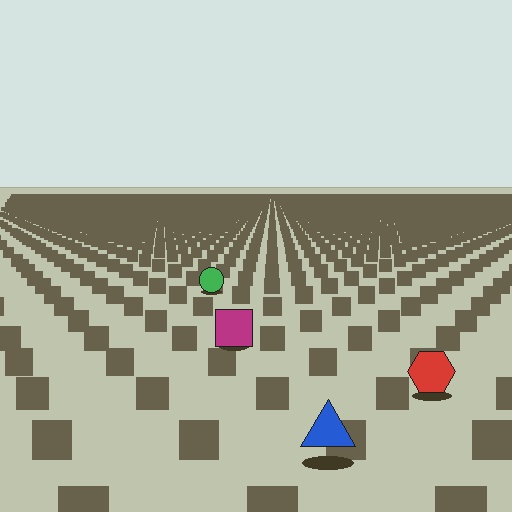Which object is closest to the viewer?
The blue triangle is closest. The texture marks near it are larger and more spread out.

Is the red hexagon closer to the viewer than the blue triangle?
No. The blue triangle is closer — you can tell from the texture gradient: the ground texture is coarser near it.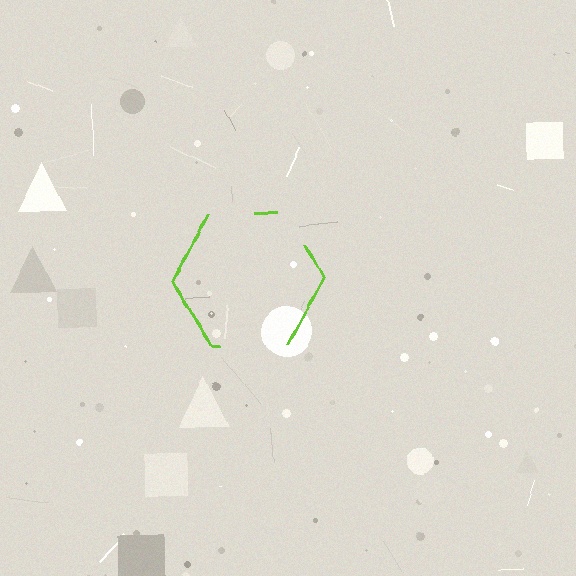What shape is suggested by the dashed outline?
The dashed outline suggests a hexagon.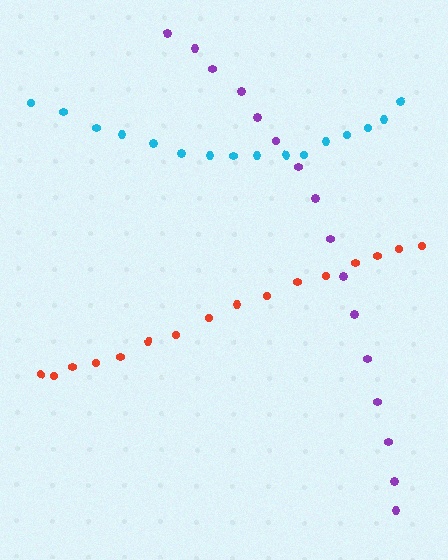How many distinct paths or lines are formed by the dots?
There are 3 distinct paths.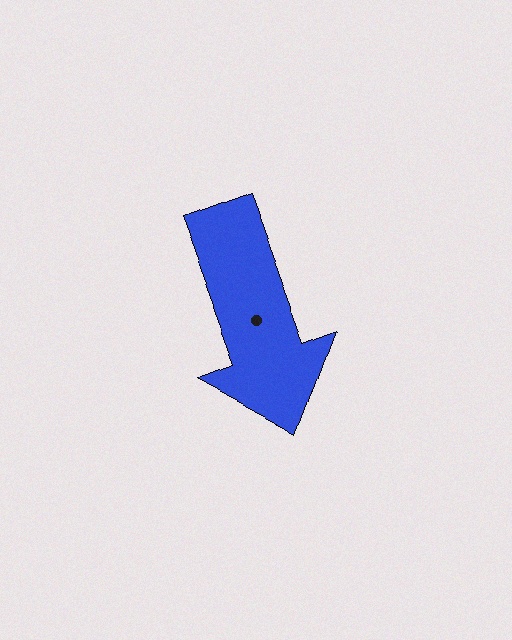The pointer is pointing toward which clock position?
Roughly 5 o'clock.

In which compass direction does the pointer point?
South.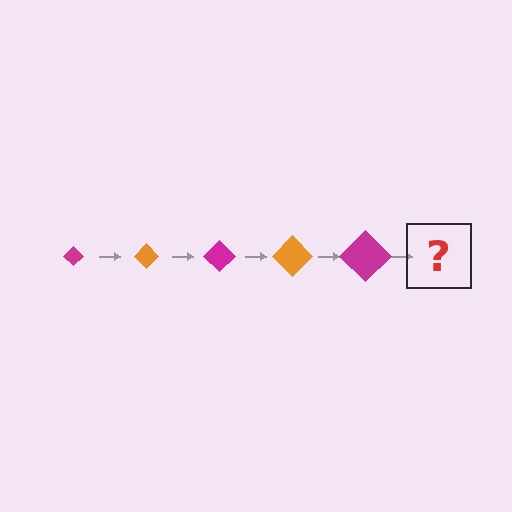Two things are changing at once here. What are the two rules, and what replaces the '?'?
The two rules are that the diamond grows larger each step and the color cycles through magenta and orange. The '?' should be an orange diamond, larger than the previous one.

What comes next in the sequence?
The next element should be an orange diamond, larger than the previous one.